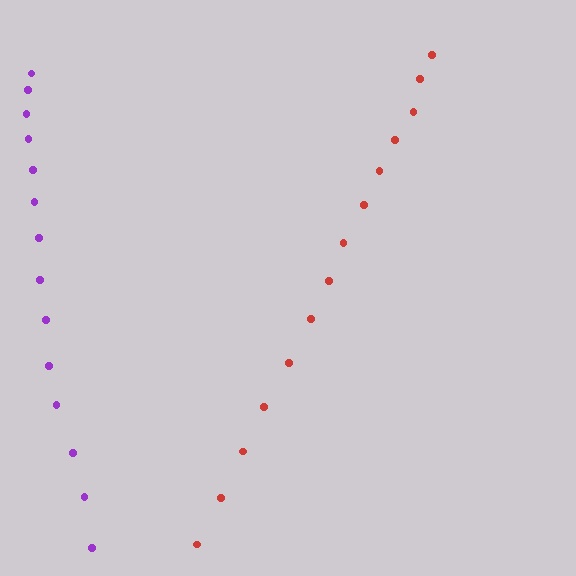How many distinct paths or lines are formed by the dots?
There are 2 distinct paths.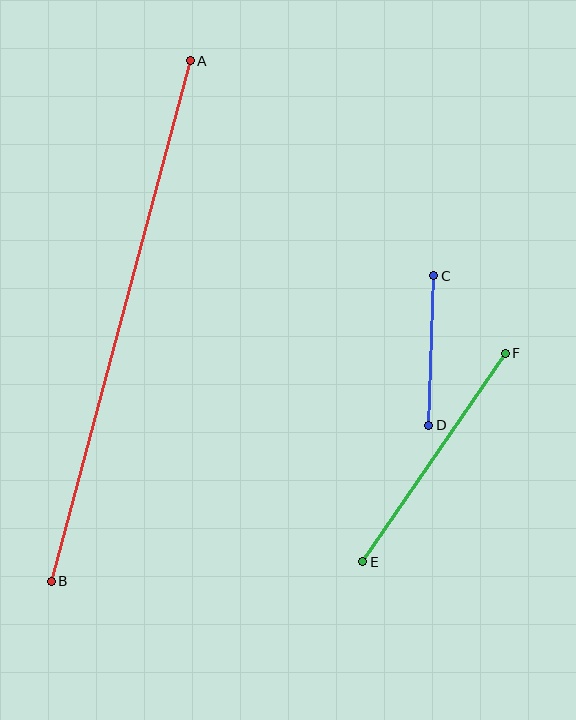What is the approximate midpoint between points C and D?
The midpoint is at approximately (431, 350) pixels.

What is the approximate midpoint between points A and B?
The midpoint is at approximately (121, 321) pixels.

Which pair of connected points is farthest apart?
Points A and B are farthest apart.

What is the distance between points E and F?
The distance is approximately 253 pixels.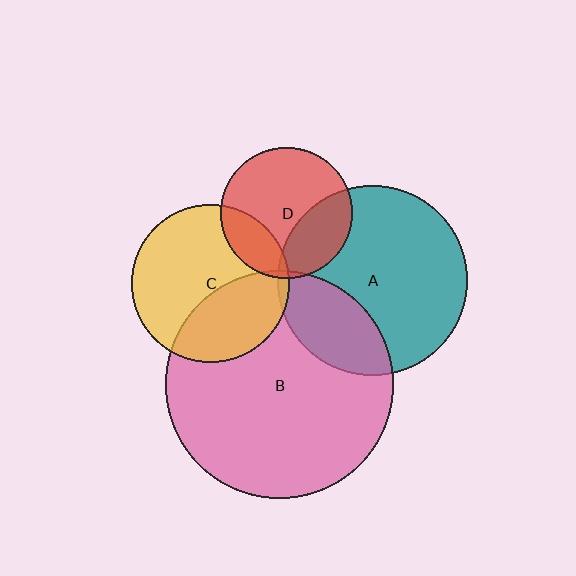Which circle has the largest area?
Circle B (pink).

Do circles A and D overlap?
Yes.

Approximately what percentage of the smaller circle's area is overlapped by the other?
Approximately 30%.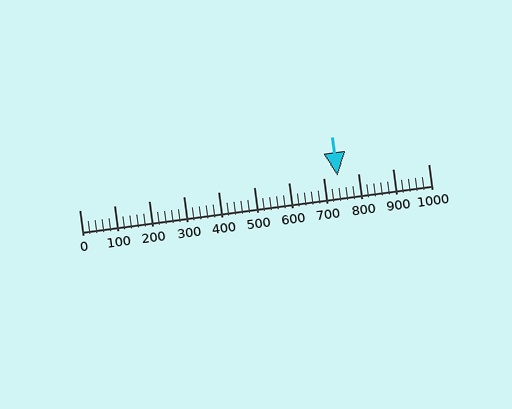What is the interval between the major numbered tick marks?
The major tick marks are spaced 100 units apart.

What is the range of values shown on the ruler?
The ruler shows values from 0 to 1000.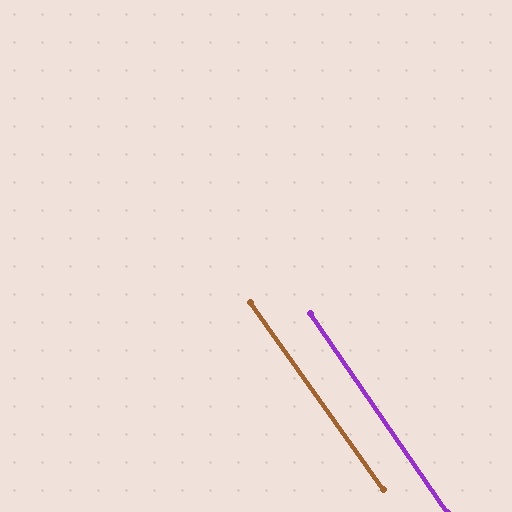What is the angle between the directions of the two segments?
Approximately 1 degree.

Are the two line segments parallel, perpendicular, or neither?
Parallel — their directions differ by only 0.9°.